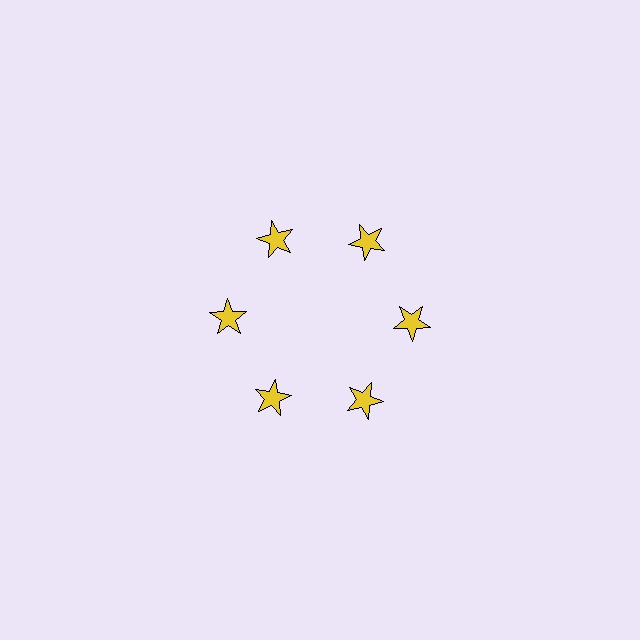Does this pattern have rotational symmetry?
Yes, this pattern has 6-fold rotational symmetry. It looks the same after rotating 60 degrees around the center.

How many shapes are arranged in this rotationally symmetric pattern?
There are 6 shapes, arranged in 6 groups of 1.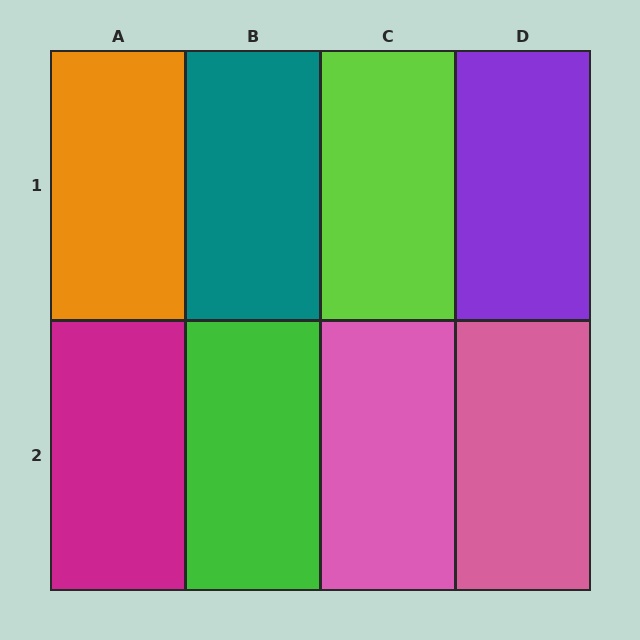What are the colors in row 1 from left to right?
Orange, teal, lime, purple.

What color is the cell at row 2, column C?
Pink.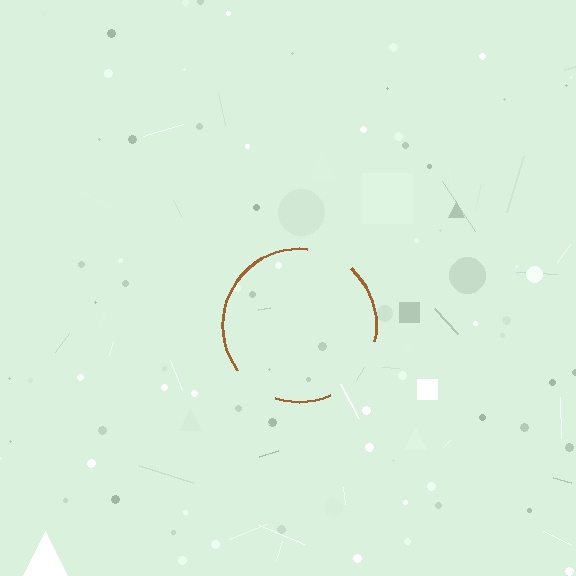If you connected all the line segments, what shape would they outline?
They would outline a circle.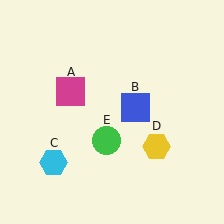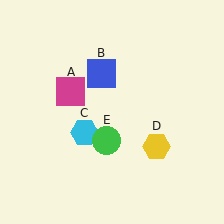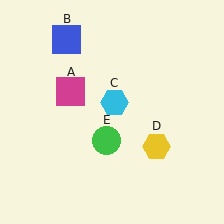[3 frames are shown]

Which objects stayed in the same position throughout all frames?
Magenta square (object A) and yellow hexagon (object D) and green circle (object E) remained stationary.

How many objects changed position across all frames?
2 objects changed position: blue square (object B), cyan hexagon (object C).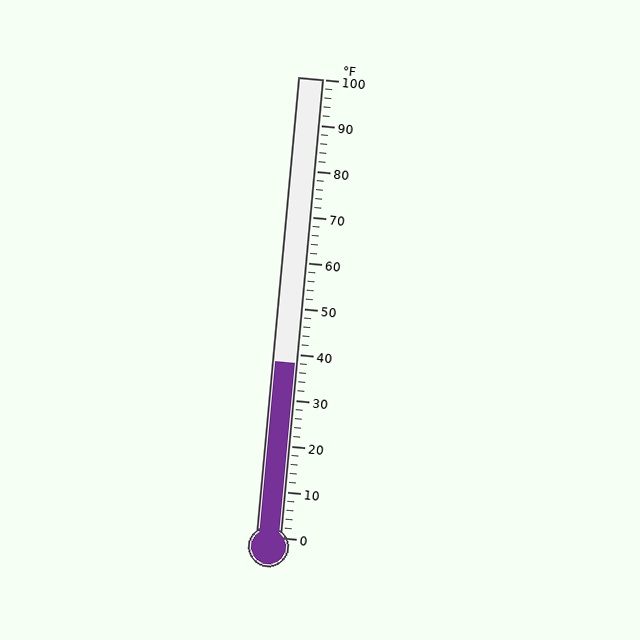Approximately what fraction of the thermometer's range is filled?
The thermometer is filled to approximately 40% of its range.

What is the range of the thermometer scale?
The thermometer scale ranges from 0°F to 100°F.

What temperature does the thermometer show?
The thermometer shows approximately 38°F.